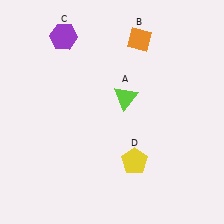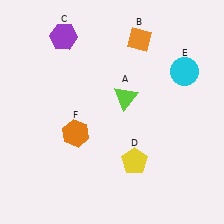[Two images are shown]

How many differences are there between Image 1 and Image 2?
There are 2 differences between the two images.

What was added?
A cyan circle (E), an orange hexagon (F) were added in Image 2.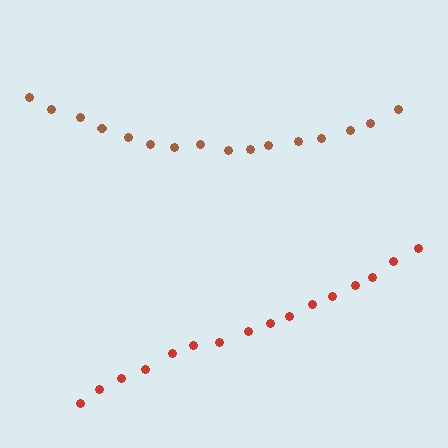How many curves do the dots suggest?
There are 2 distinct paths.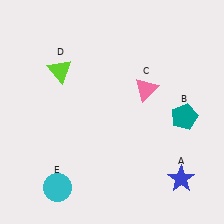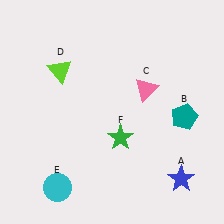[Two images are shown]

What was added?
A green star (F) was added in Image 2.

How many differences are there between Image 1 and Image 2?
There is 1 difference between the two images.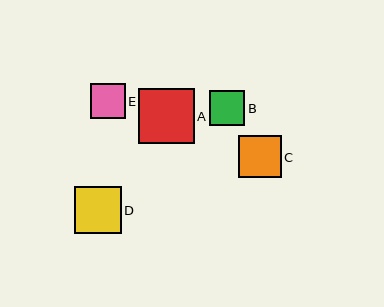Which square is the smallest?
Square E is the smallest with a size of approximately 35 pixels.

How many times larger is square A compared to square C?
Square A is approximately 1.3 times the size of square C.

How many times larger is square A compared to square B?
Square A is approximately 1.6 times the size of square B.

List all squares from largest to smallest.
From largest to smallest: A, D, C, B, E.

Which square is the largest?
Square A is the largest with a size of approximately 56 pixels.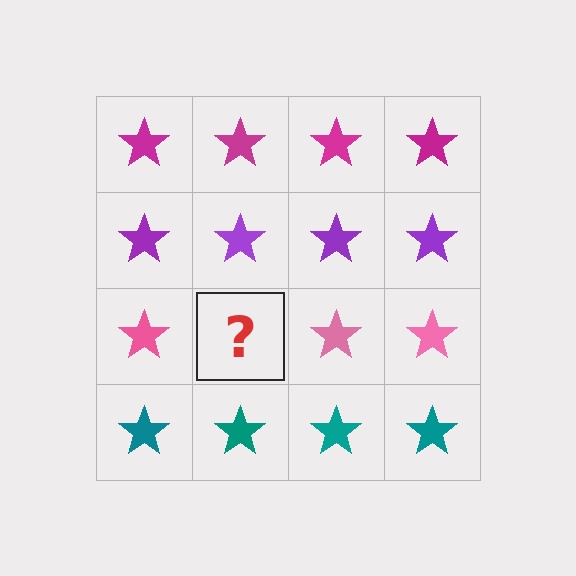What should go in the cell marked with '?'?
The missing cell should contain a pink star.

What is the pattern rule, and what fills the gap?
The rule is that each row has a consistent color. The gap should be filled with a pink star.